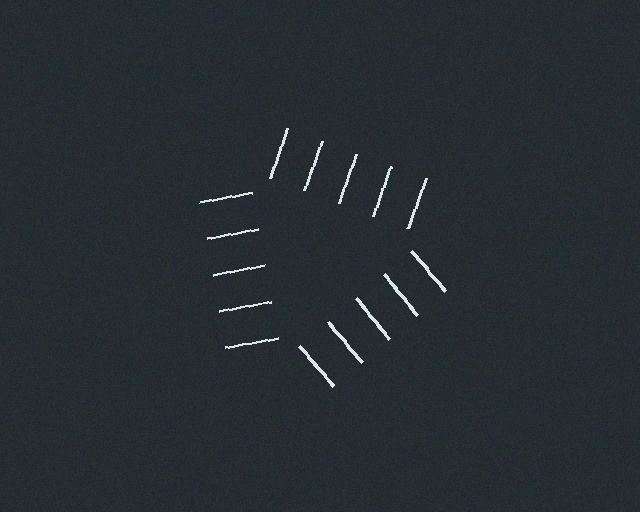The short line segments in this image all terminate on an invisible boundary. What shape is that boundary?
An illusory triangle — the line segments terminate on its edges but no continuous stroke is drawn.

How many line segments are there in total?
15 — 5 along each of the 3 edges.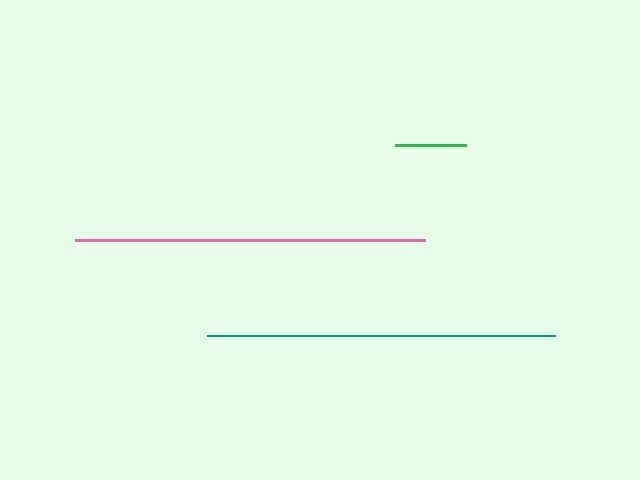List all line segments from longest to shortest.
From longest to shortest: pink, teal, green.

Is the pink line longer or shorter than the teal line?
The pink line is longer than the teal line.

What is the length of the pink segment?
The pink segment is approximately 350 pixels long.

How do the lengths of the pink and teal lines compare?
The pink and teal lines are approximately the same length.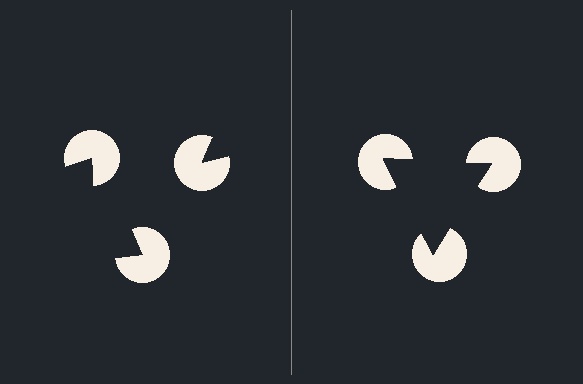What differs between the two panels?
The pac-man discs are positioned identically on both sides; only the wedge orientations differ. On the right they align to a triangle; on the left they are misaligned.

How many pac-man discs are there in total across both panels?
6 — 3 on each side.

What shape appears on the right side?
An illusory triangle.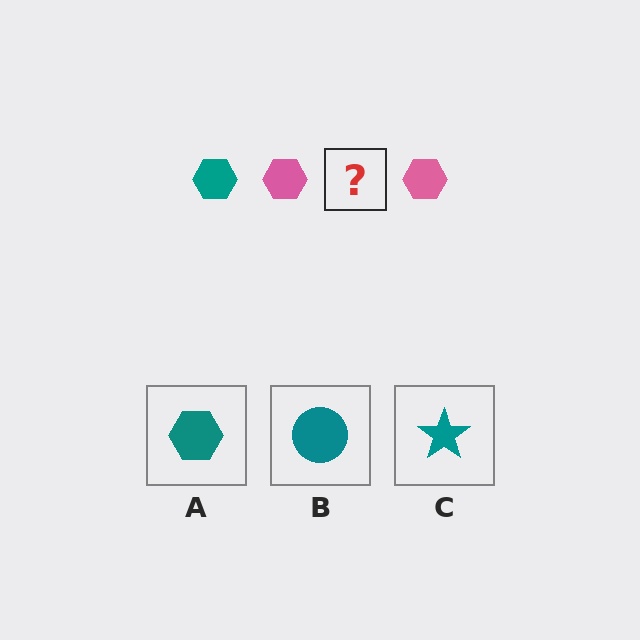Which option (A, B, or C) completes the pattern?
A.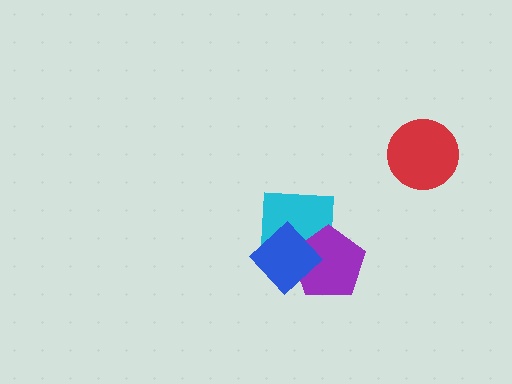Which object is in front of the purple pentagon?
The blue diamond is in front of the purple pentagon.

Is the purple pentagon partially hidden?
Yes, it is partially covered by another shape.